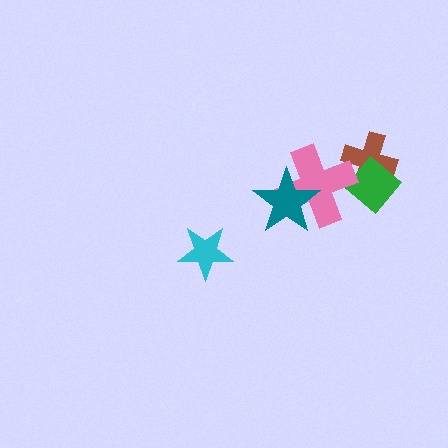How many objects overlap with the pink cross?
3 objects overlap with the pink cross.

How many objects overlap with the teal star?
1 object overlaps with the teal star.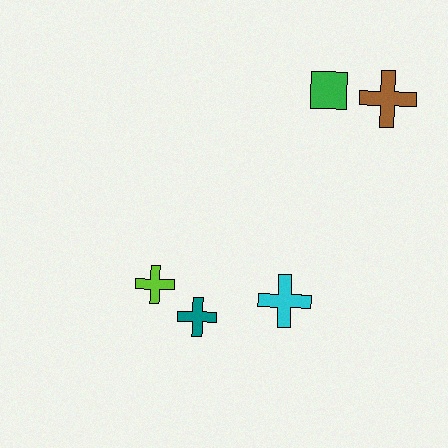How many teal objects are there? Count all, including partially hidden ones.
There is 1 teal object.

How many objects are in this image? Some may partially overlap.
There are 5 objects.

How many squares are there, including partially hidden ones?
There is 1 square.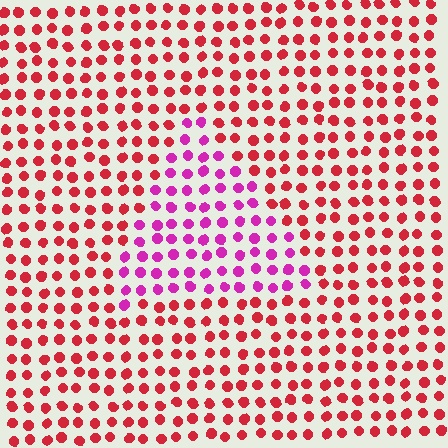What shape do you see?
I see a triangle.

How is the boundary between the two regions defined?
The boundary is defined purely by a slight shift in hue (about 43 degrees). Spacing, size, and orientation are identical on both sides.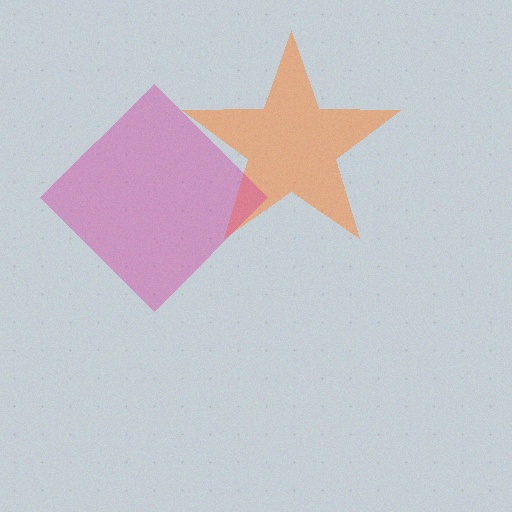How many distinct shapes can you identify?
There are 2 distinct shapes: an orange star, a magenta diamond.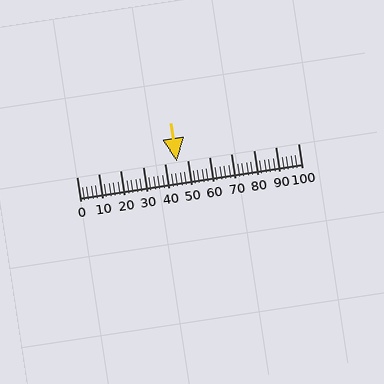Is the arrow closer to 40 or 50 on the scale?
The arrow is closer to 50.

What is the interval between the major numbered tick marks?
The major tick marks are spaced 10 units apart.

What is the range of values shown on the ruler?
The ruler shows values from 0 to 100.